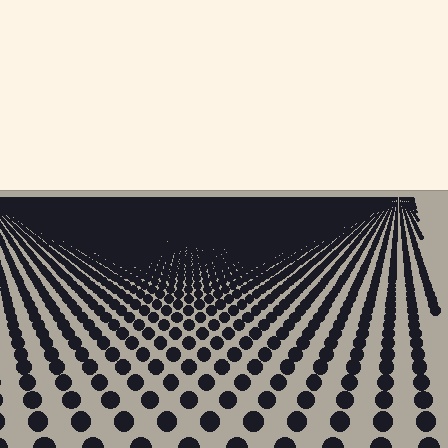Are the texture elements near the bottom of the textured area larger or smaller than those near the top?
Larger. Near the bottom, elements are closer to the viewer and appear at a bigger on-screen size.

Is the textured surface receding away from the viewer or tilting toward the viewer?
The surface is receding away from the viewer. Texture elements get smaller and denser toward the top.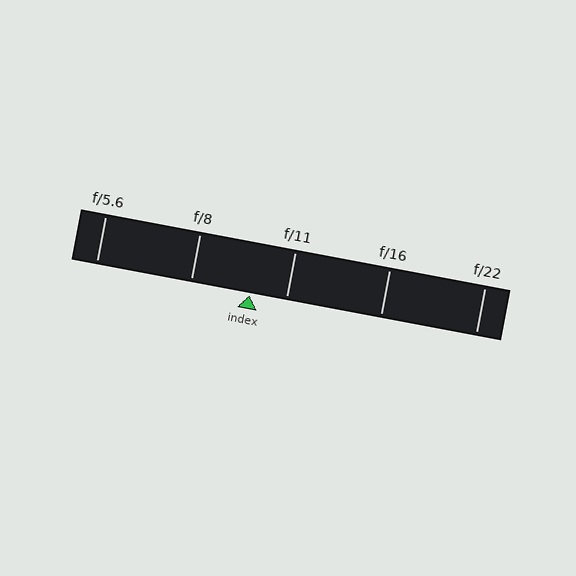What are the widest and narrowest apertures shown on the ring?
The widest aperture shown is f/5.6 and the narrowest is f/22.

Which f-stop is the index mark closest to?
The index mark is closest to f/11.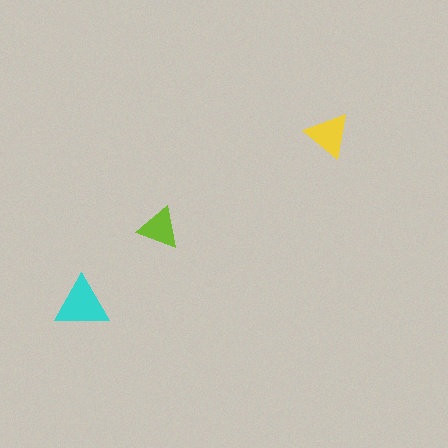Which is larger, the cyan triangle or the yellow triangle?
The cyan one.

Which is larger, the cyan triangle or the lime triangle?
The cyan one.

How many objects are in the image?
There are 3 objects in the image.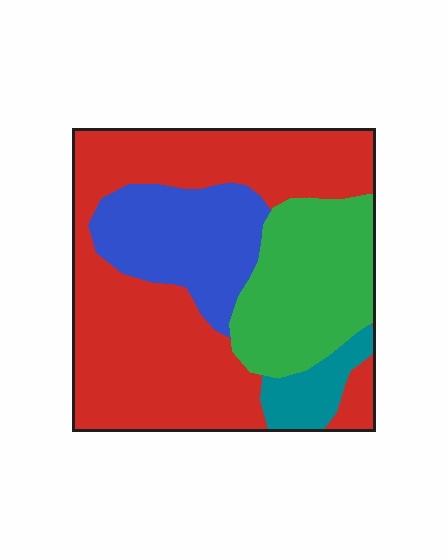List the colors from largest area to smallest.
From largest to smallest: red, green, blue, teal.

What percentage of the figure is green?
Green covers 22% of the figure.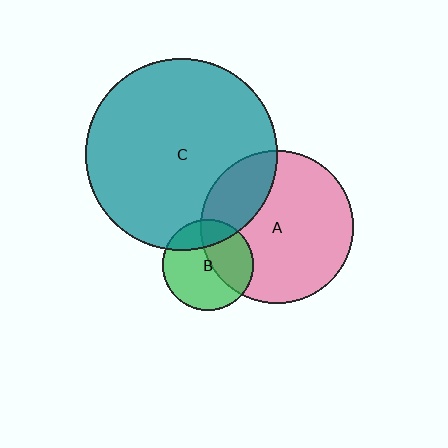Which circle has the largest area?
Circle C (teal).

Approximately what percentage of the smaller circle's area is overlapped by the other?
Approximately 20%.